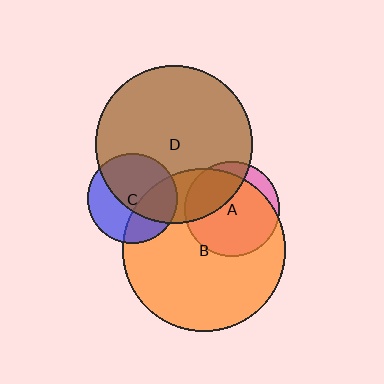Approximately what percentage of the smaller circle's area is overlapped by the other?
Approximately 20%.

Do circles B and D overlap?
Yes.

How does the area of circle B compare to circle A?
Approximately 3.0 times.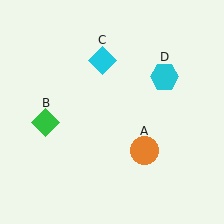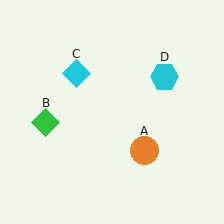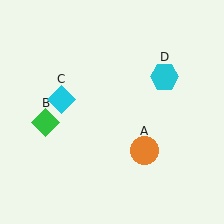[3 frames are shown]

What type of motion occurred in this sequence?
The cyan diamond (object C) rotated counterclockwise around the center of the scene.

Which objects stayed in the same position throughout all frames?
Orange circle (object A) and green diamond (object B) and cyan hexagon (object D) remained stationary.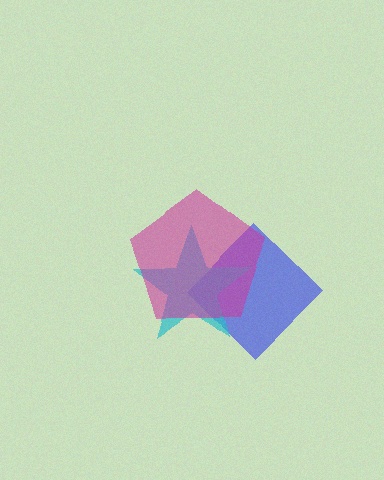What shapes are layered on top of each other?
The layered shapes are: a blue diamond, a cyan star, a magenta pentagon.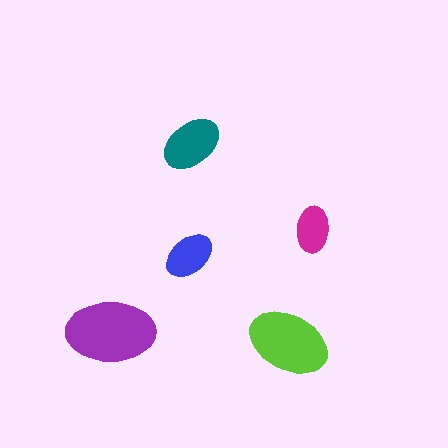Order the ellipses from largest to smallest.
the purple one, the lime one, the teal one, the blue one, the magenta one.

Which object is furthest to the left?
The purple ellipse is leftmost.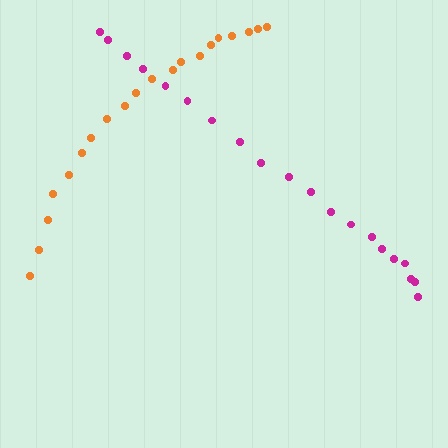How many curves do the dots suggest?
There are 2 distinct paths.